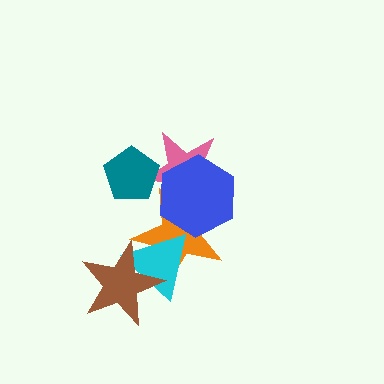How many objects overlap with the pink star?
3 objects overlap with the pink star.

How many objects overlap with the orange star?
4 objects overlap with the orange star.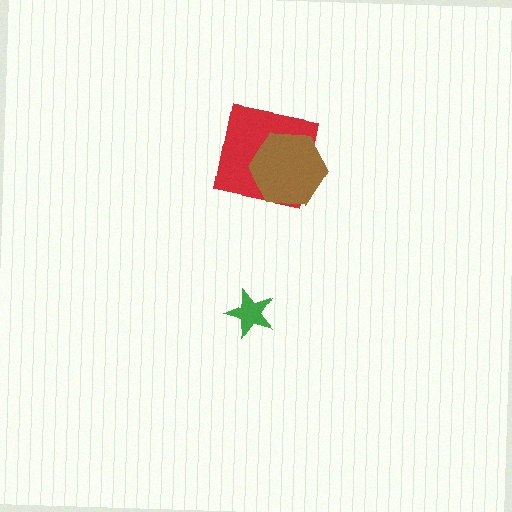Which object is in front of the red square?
The brown hexagon is in front of the red square.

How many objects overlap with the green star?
0 objects overlap with the green star.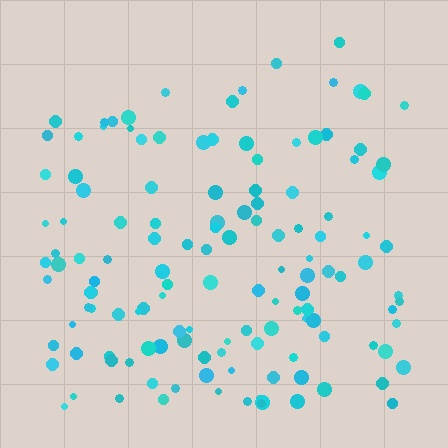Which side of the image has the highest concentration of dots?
The bottom.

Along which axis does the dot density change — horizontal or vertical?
Vertical.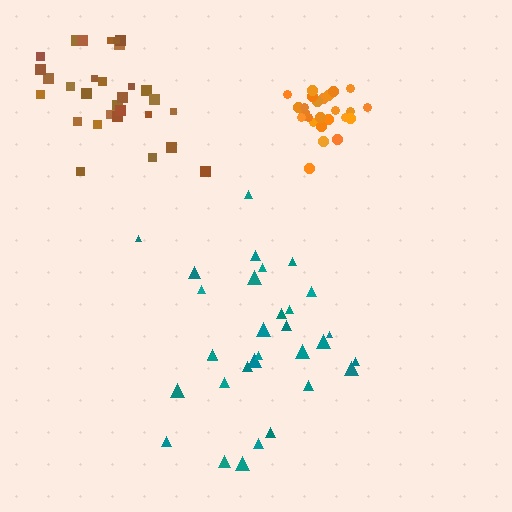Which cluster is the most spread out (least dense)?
Teal.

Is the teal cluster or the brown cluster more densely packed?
Brown.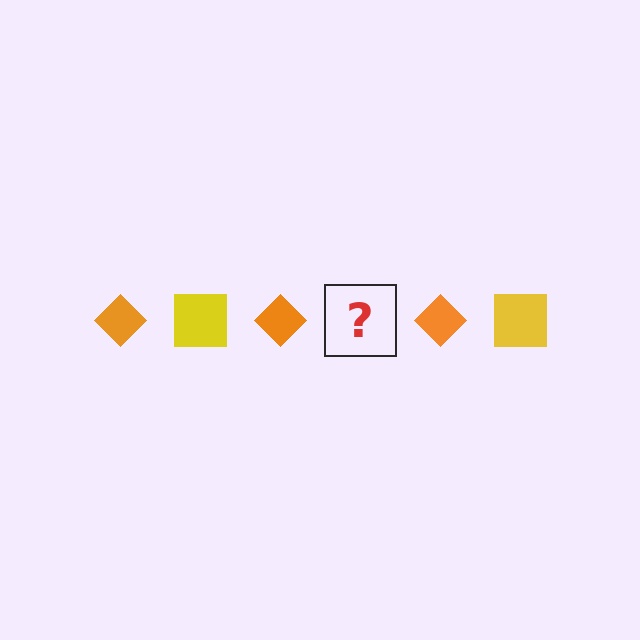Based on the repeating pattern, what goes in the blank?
The blank should be a yellow square.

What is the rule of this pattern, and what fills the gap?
The rule is that the pattern alternates between orange diamond and yellow square. The gap should be filled with a yellow square.